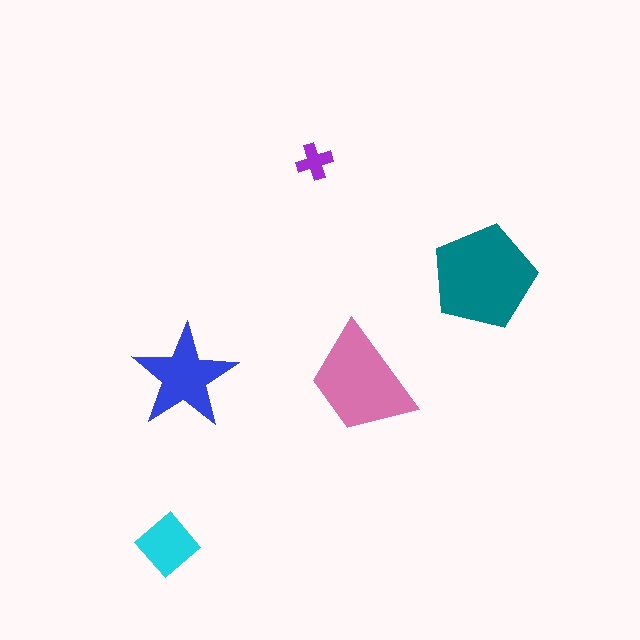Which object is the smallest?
The purple cross.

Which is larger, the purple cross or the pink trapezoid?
The pink trapezoid.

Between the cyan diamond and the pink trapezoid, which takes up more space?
The pink trapezoid.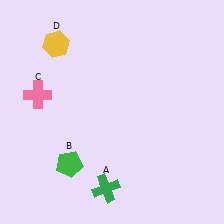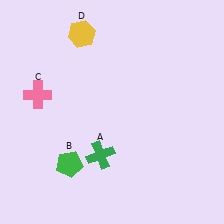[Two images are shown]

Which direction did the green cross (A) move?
The green cross (A) moved up.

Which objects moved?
The objects that moved are: the green cross (A), the yellow hexagon (D).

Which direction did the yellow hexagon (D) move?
The yellow hexagon (D) moved right.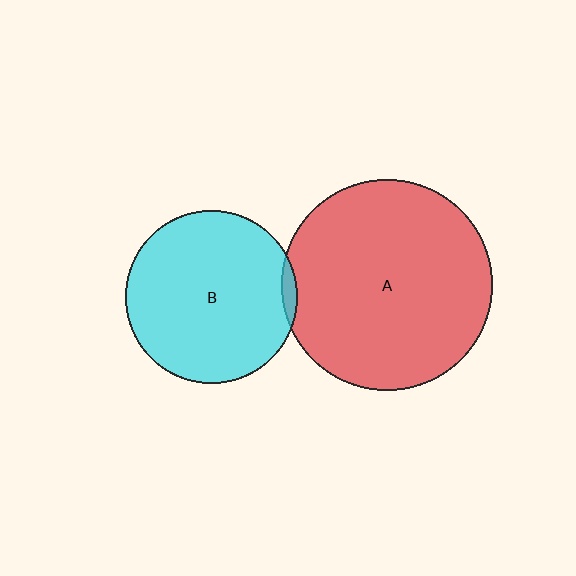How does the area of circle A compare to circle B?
Approximately 1.5 times.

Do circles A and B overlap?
Yes.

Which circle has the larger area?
Circle A (red).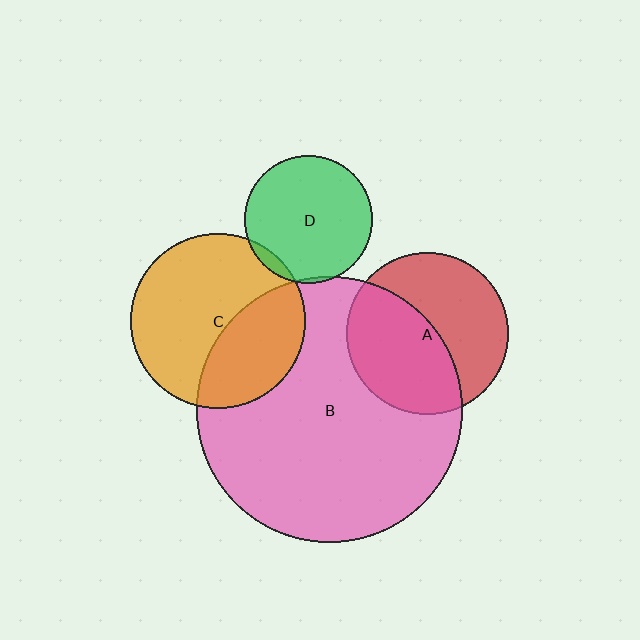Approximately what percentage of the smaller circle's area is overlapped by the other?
Approximately 50%.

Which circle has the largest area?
Circle B (pink).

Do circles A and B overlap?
Yes.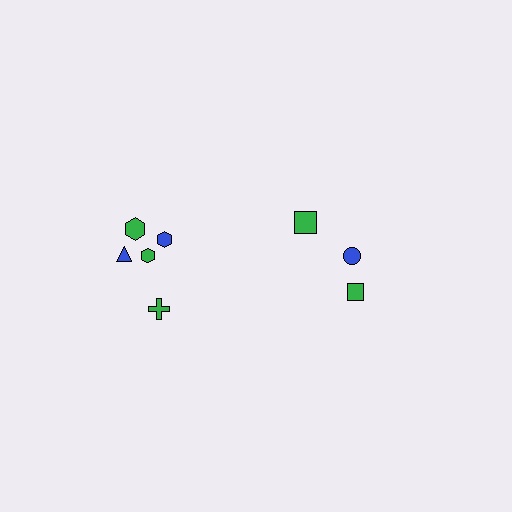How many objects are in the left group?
There are 5 objects.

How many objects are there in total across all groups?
There are 8 objects.